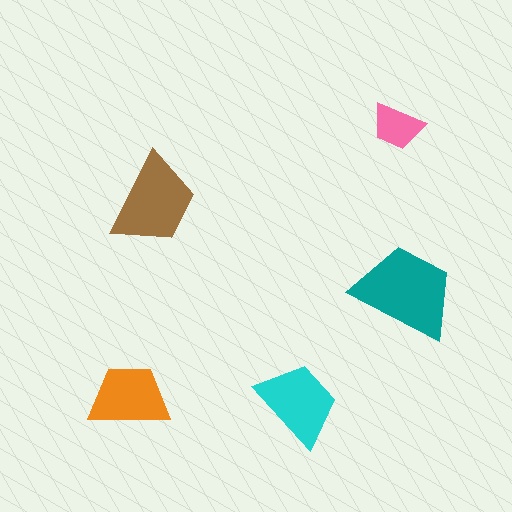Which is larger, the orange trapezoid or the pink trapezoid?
The orange one.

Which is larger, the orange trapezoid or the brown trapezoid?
The brown one.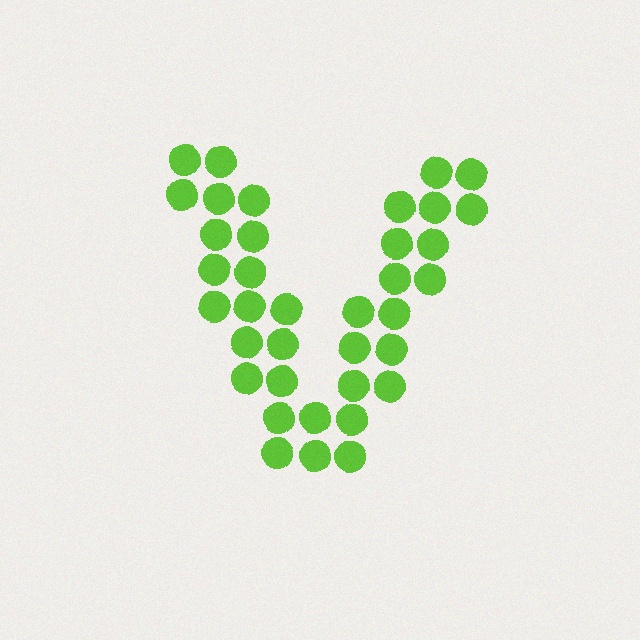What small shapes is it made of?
It is made of small circles.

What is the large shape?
The large shape is the letter V.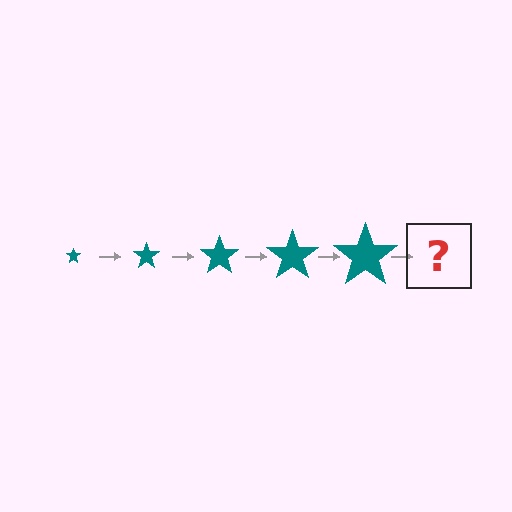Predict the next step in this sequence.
The next step is a teal star, larger than the previous one.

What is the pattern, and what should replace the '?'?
The pattern is that the star gets progressively larger each step. The '?' should be a teal star, larger than the previous one.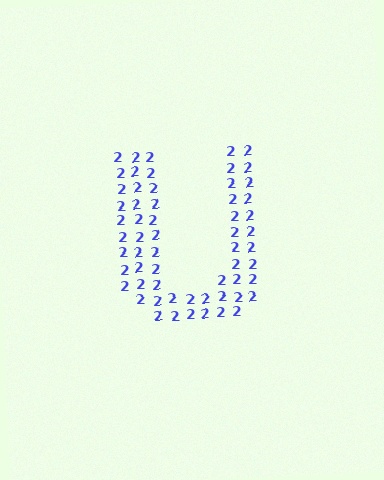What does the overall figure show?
The overall figure shows the letter U.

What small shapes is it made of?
It is made of small digit 2's.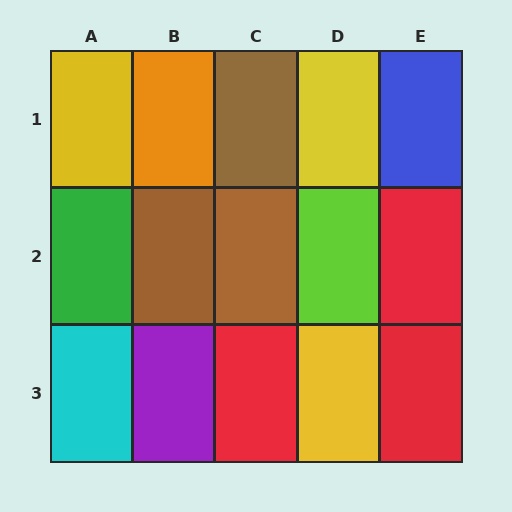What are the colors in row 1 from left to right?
Yellow, orange, brown, yellow, blue.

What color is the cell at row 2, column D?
Lime.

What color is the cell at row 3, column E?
Red.